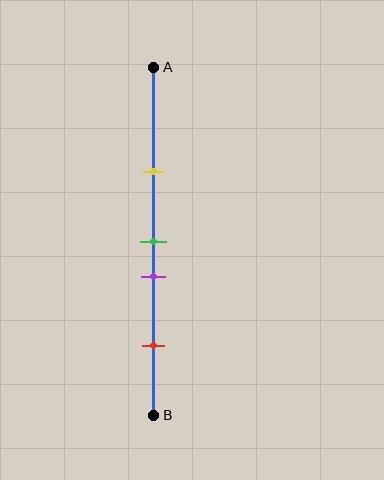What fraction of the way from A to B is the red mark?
The red mark is approximately 80% (0.8) of the way from A to B.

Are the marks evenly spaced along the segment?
No, the marks are not evenly spaced.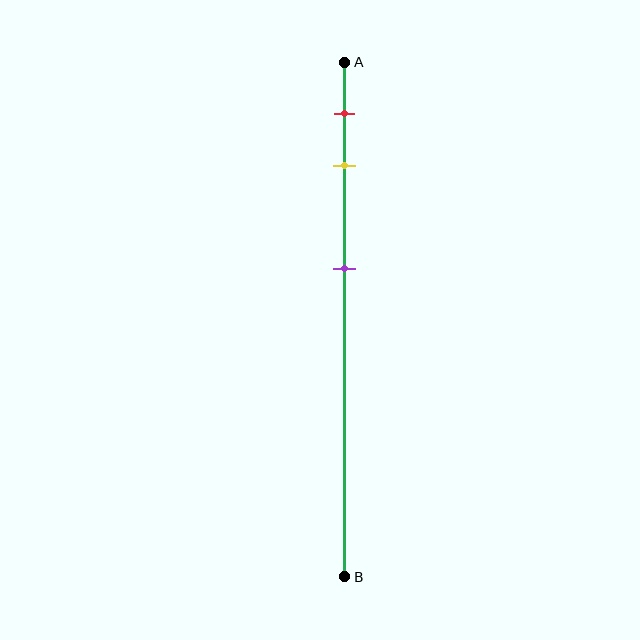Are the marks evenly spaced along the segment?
No, the marks are not evenly spaced.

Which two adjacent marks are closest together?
The red and yellow marks are the closest adjacent pair.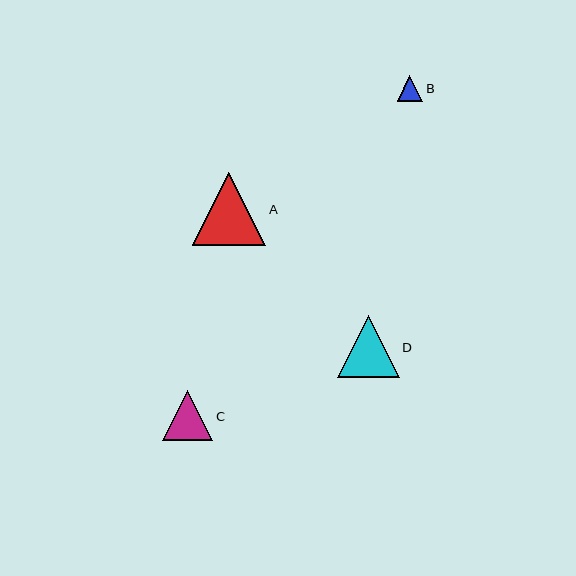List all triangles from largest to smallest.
From largest to smallest: A, D, C, B.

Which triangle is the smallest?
Triangle B is the smallest with a size of approximately 26 pixels.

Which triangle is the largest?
Triangle A is the largest with a size of approximately 73 pixels.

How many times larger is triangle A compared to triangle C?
Triangle A is approximately 1.5 times the size of triangle C.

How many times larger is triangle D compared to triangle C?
Triangle D is approximately 1.2 times the size of triangle C.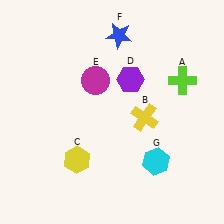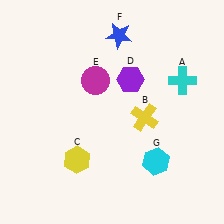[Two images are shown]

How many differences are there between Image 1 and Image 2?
There is 1 difference between the two images.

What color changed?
The cross (A) changed from lime in Image 1 to cyan in Image 2.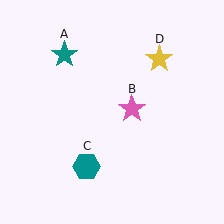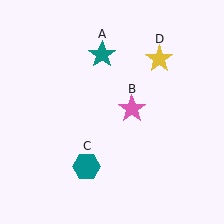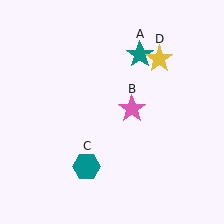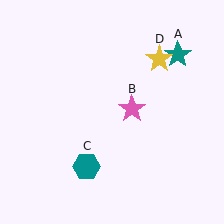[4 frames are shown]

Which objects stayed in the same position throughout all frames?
Pink star (object B) and teal hexagon (object C) and yellow star (object D) remained stationary.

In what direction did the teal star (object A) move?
The teal star (object A) moved right.